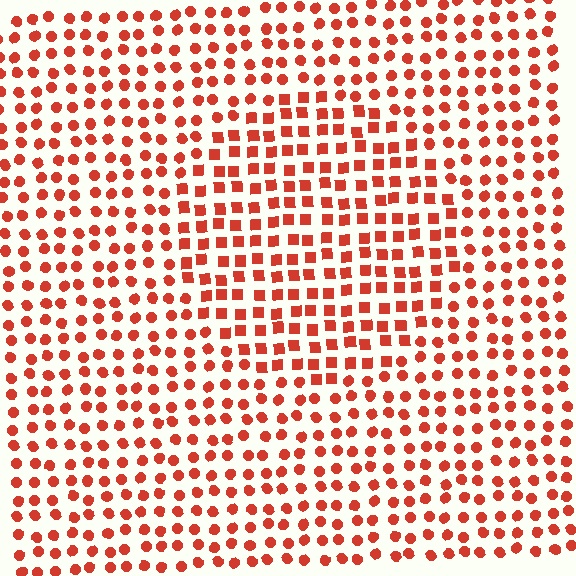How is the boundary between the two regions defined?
The boundary is defined by a change in element shape: squares inside vs. circles outside. All elements share the same color and spacing.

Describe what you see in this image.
The image is filled with small red elements arranged in a uniform grid. A circle-shaped region contains squares, while the surrounding area contains circles. The boundary is defined purely by the change in element shape.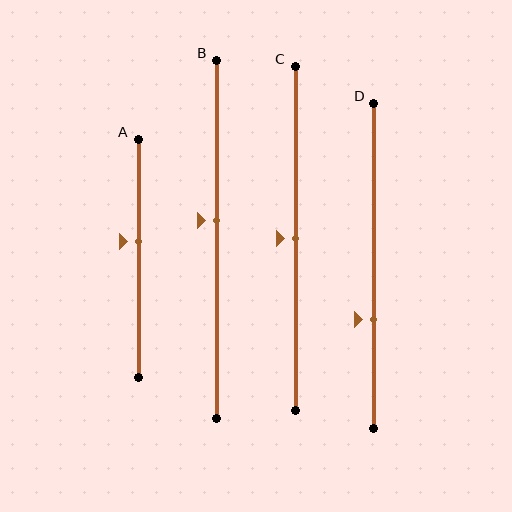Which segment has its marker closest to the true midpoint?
Segment C has its marker closest to the true midpoint.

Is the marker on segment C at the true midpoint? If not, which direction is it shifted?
Yes, the marker on segment C is at the true midpoint.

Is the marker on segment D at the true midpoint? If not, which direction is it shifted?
No, the marker on segment D is shifted downward by about 16% of the segment length.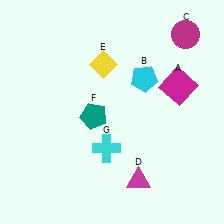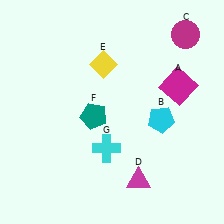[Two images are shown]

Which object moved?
The cyan pentagon (B) moved down.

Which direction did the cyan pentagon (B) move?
The cyan pentagon (B) moved down.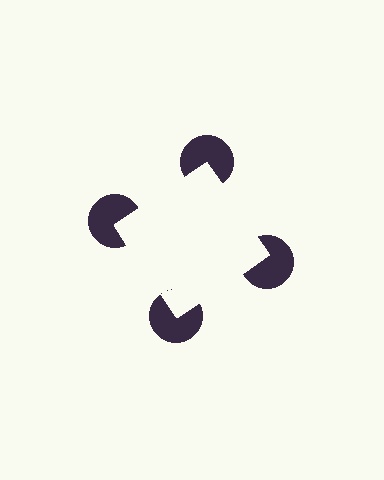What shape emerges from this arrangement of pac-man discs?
An illusory square — its edges are inferred from the aligned wedge cuts in the pac-man discs, not physically drawn.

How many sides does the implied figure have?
4 sides.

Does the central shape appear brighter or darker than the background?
It typically appears slightly brighter than the background, even though no actual brightness change is drawn.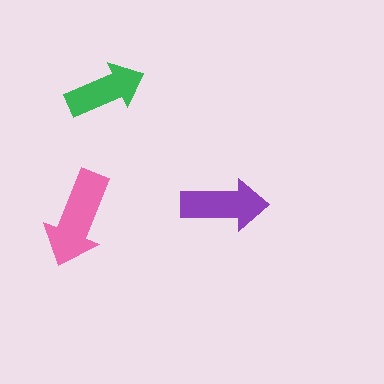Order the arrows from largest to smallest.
the pink one, the purple one, the green one.